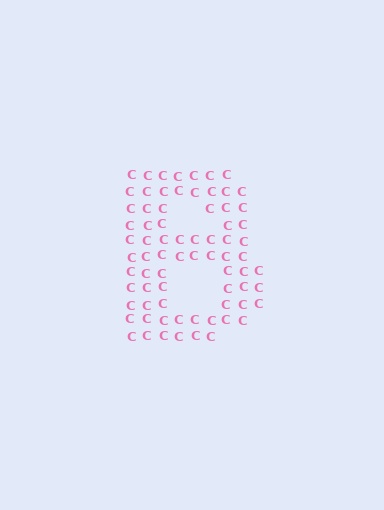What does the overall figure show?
The overall figure shows the letter B.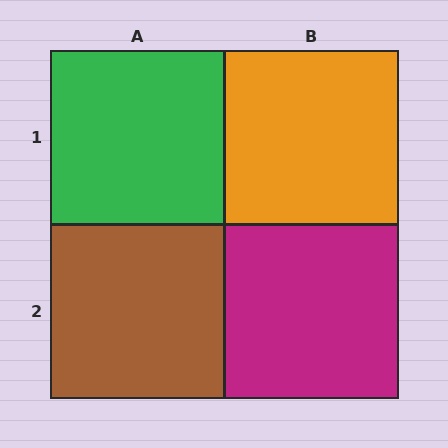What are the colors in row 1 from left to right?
Green, orange.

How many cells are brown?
1 cell is brown.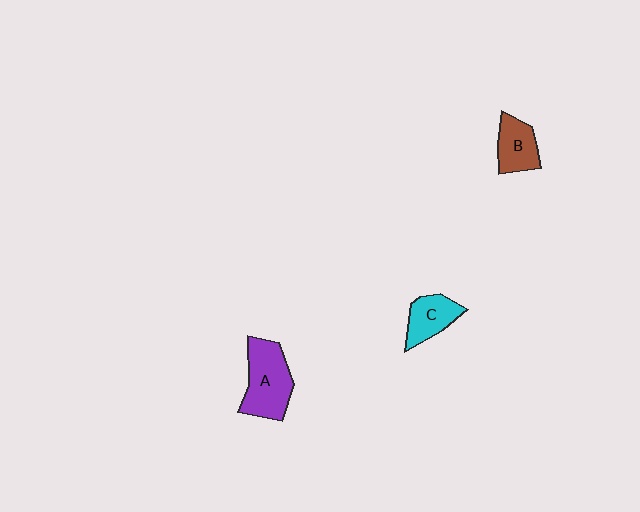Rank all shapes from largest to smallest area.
From largest to smallest: A (purple), B (brown), C (cyan).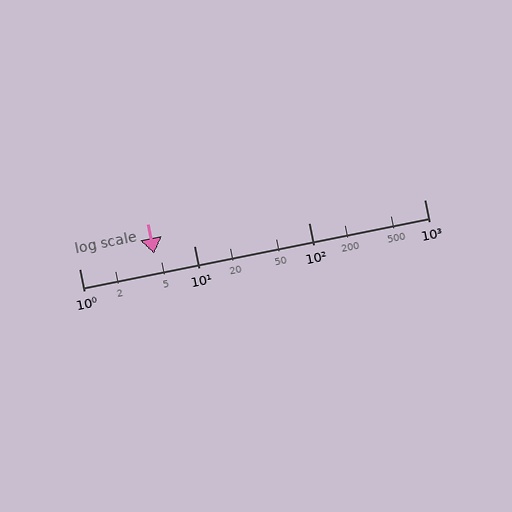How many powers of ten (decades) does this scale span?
The scale spans 3 decades, from 1 to 1000.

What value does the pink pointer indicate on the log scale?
The pointer indicates approximately 4.5.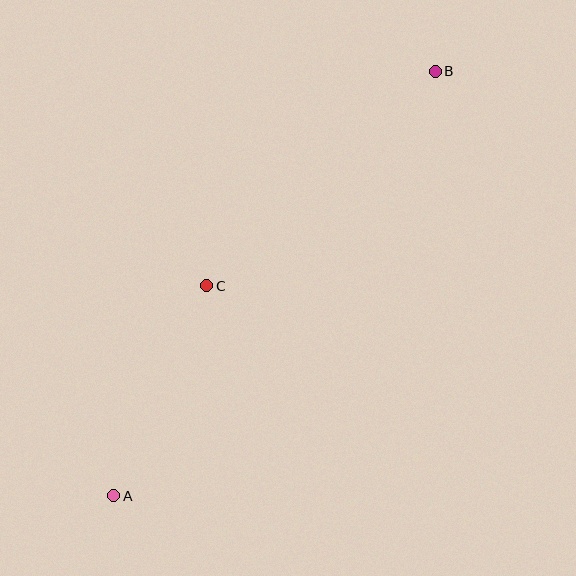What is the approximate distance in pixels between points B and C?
The distance between B and C is approximately 313 pixels.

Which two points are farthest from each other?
Points A and B are farthest from each other.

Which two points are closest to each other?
Points A and C are closest to each other.